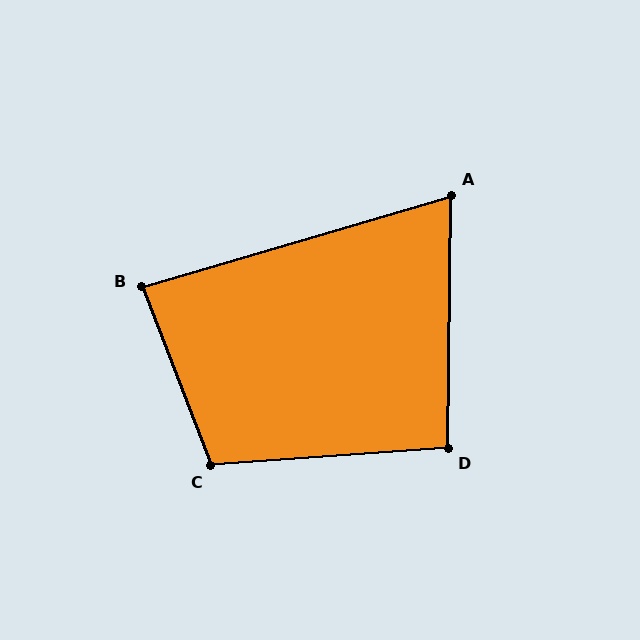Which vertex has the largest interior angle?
C, at approximately 107 degrees.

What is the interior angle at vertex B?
Approximately 85 degrees (approximately right).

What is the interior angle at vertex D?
Approximately 95 degrees (approximately right).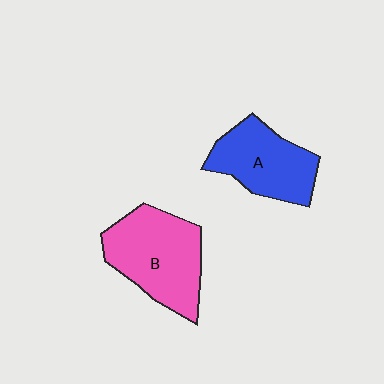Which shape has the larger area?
Shape B (pink).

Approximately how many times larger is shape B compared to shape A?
Approximately 1.3 times.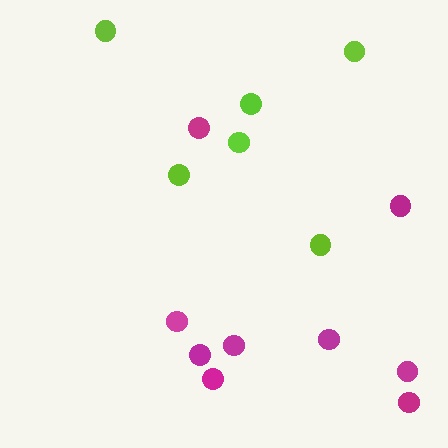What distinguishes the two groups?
There are 2 groups: one group of lime circles (6) and one group of magenta circles (9).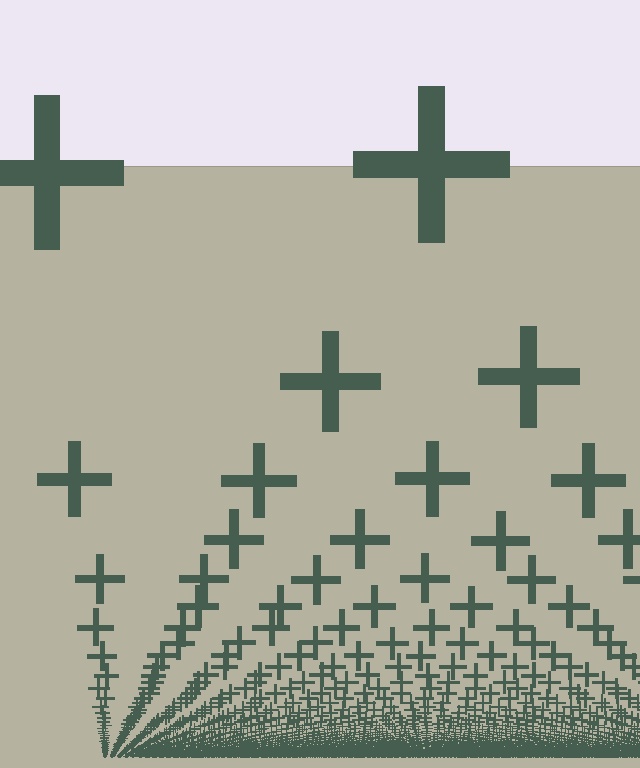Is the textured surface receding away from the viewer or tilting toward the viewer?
The surface appears to tilt toward the viewer. Texture elements get larger and sparser toward the top.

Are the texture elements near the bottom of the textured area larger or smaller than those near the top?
Smaller. The gradient is inverted — elements near the bottom are smaller and denser.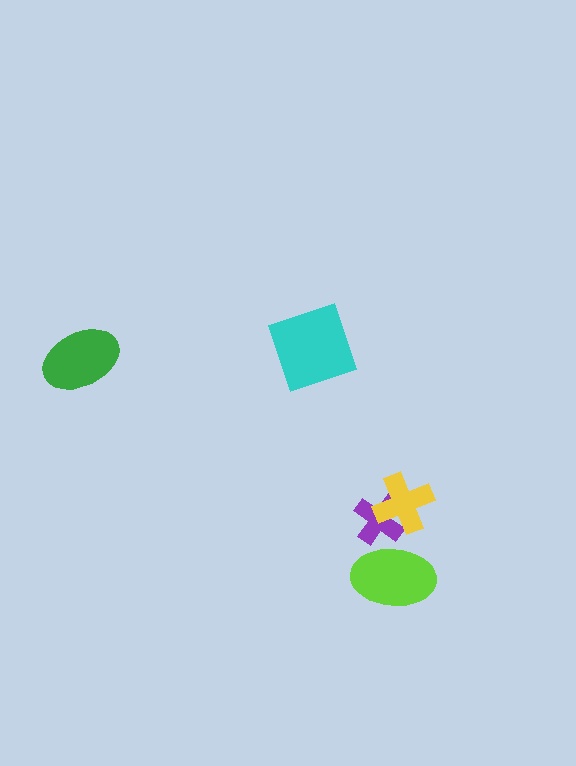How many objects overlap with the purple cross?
2 objects overlap with the purple cross.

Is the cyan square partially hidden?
No, no other shape covers it.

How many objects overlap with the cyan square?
0 objects overlap with the cyan square.